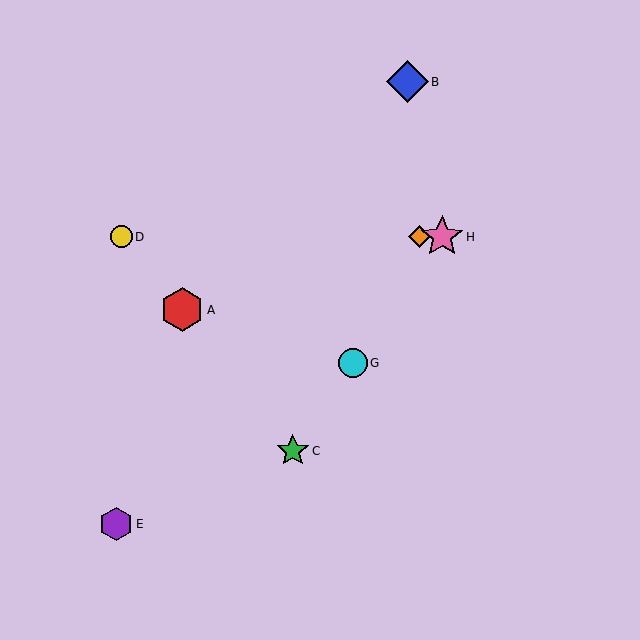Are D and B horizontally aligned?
No, D is at y≈237 and B is at y≈82.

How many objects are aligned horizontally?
3 objects (D, F, H) are aligned horizontally.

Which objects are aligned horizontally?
Objects D, F, H are aligned horizontally.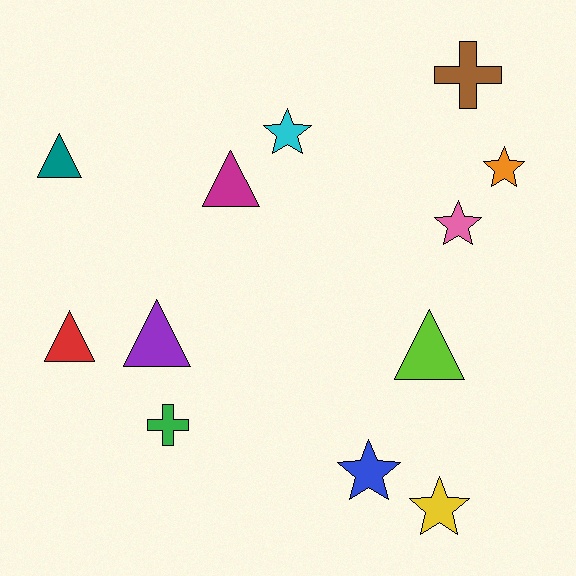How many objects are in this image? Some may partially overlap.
There are 12 objects.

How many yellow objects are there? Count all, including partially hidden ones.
There is 1 yellow object.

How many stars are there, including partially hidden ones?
There are 5 stars.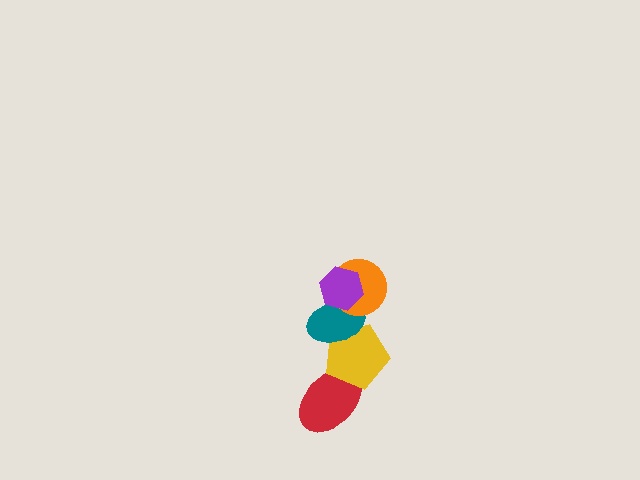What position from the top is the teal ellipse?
The teal ellipse is 3rd from the top.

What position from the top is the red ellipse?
The red ellipse is 5th from the top.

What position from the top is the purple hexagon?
The purple hexagon is 1st from the top.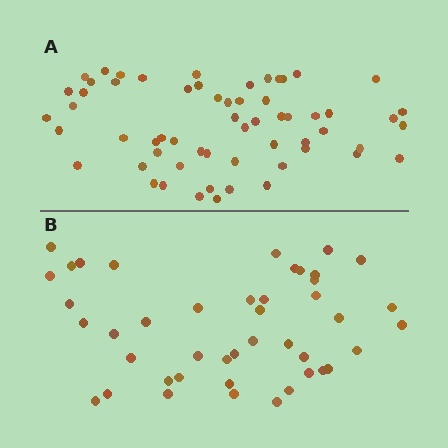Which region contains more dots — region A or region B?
Region A (the top region) has more dots.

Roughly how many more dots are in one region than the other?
Region A has approximately 15 more dots than region B.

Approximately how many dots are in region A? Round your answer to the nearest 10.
About 60 dots.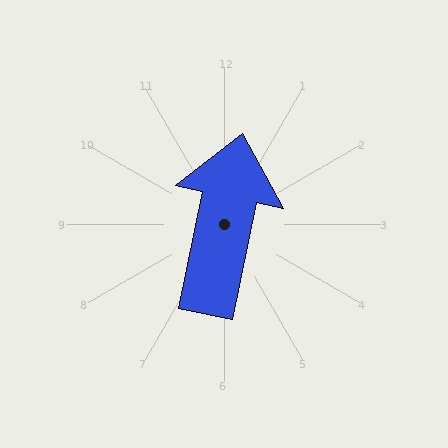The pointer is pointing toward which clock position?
Roughly 12 o'clock.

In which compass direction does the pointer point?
North.